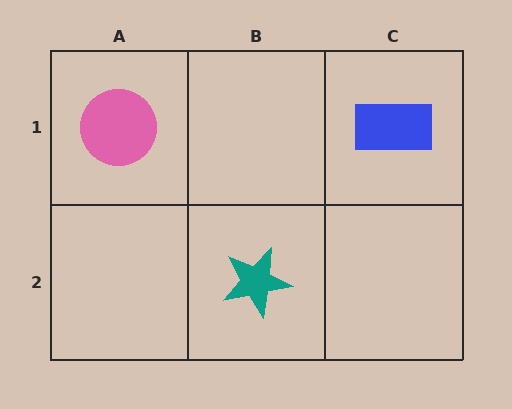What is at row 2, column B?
A teal star.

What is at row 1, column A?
A pink circle.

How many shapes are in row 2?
1 shape.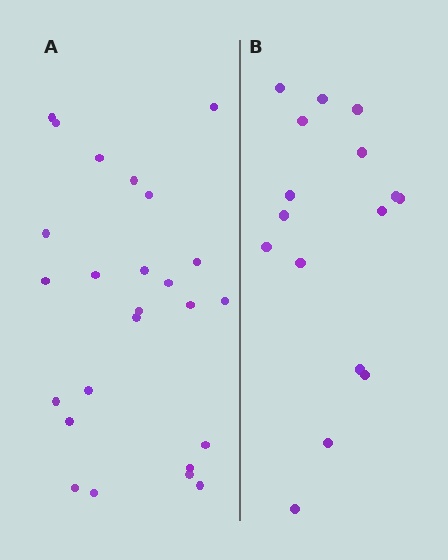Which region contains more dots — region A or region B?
Region A (the left region) has more dots.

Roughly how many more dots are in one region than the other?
Region A has roughly 8 or so more dots than region B.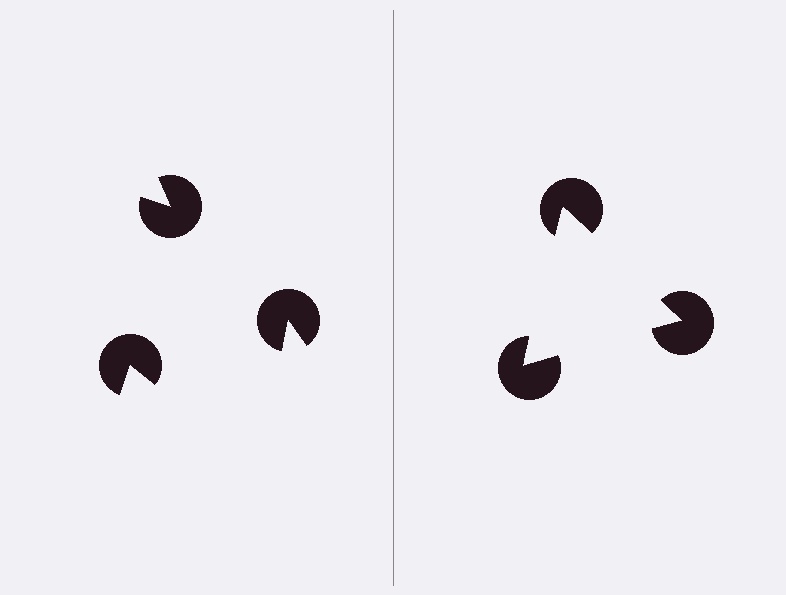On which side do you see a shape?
An illusory triangle appears on the right side. On the left side the wedge cuts are rotated, so no coherent shape forms.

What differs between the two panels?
The pac-man discs are positioned identically on both sides; only the wedge orientations differ. On the right they align to a triangle; on the left they are misaligned.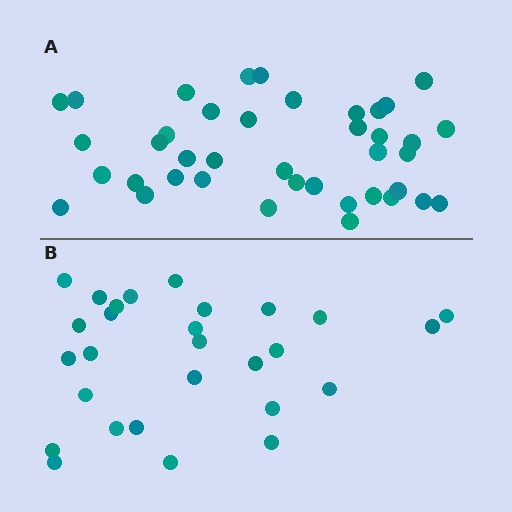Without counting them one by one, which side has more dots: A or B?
Region A (the top region) has more dots.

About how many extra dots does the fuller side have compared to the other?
Region A has roughly 12 or so more dots than region B.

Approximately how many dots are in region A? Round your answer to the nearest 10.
About 40 dots.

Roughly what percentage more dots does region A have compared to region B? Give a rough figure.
About 45% more.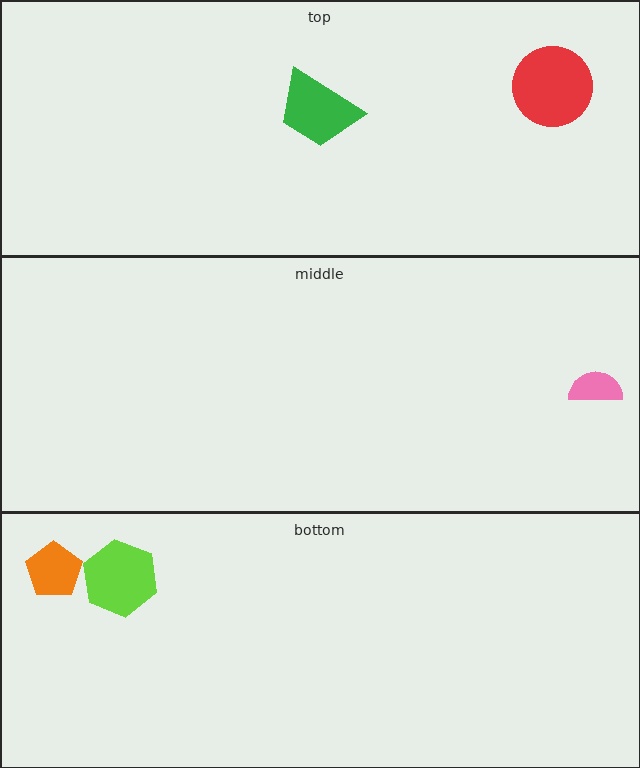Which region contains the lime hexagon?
The bottom region.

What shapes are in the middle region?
The pink semicircle.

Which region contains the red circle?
The top region.